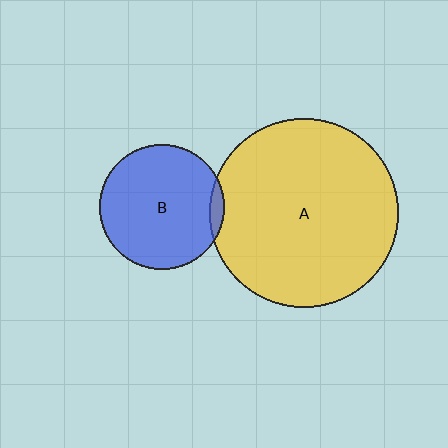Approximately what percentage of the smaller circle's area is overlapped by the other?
Approximately 5%.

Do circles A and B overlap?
Yes.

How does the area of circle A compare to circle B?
Approximately 2.3 times.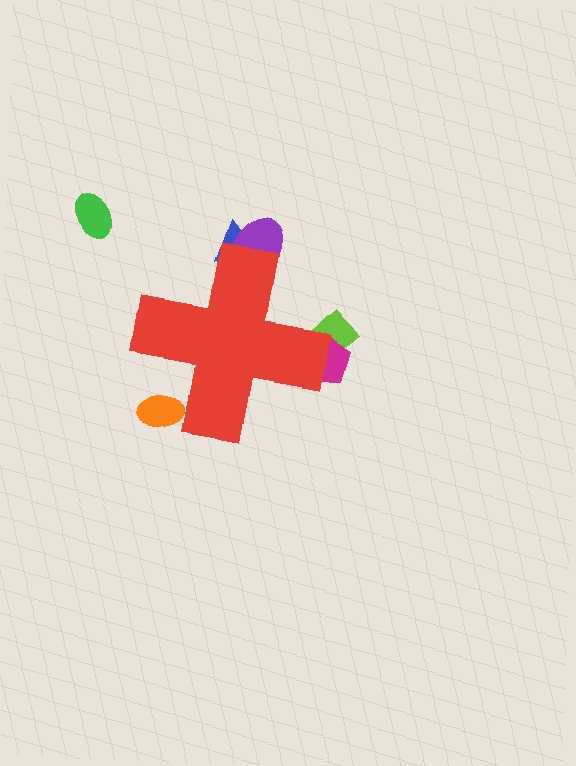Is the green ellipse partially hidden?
No, the green ellipse is fully visible.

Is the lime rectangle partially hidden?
Yes, the lime rectangle is partially hidden behind the red cross.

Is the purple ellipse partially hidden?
Yes, the purple ellipse is partially hidden behind the red cross.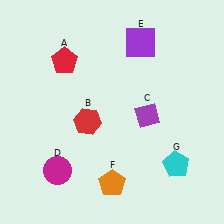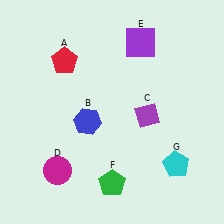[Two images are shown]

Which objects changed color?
B changed from red to blue. F changed from orange to green.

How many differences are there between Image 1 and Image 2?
There are 2 differences between the two images.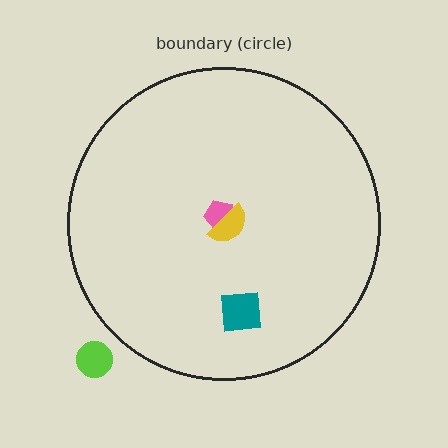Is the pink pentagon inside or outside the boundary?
Inside.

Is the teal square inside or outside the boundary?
Inside.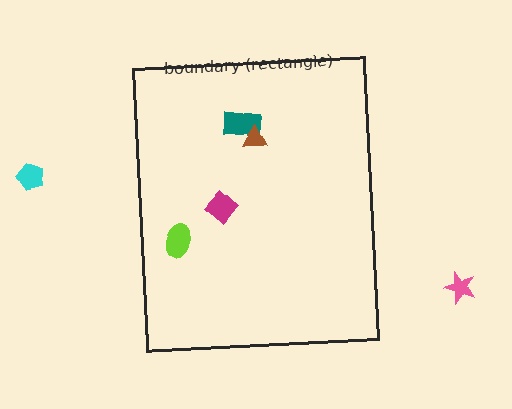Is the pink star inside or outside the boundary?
Outside.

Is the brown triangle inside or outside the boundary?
Inside.